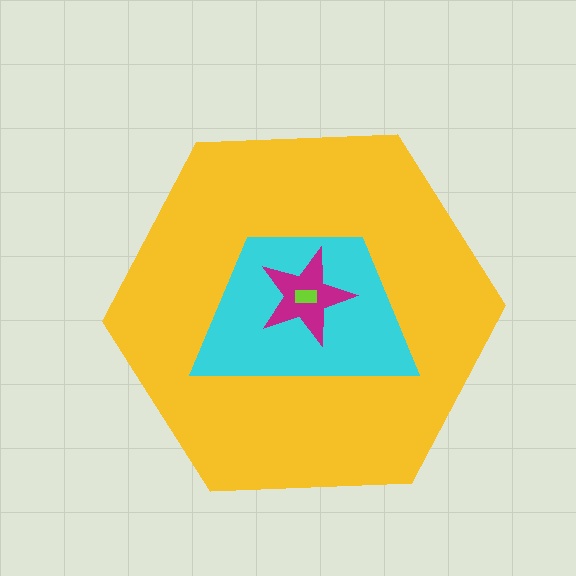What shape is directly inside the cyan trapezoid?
The magenta star.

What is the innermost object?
The lime rectangle.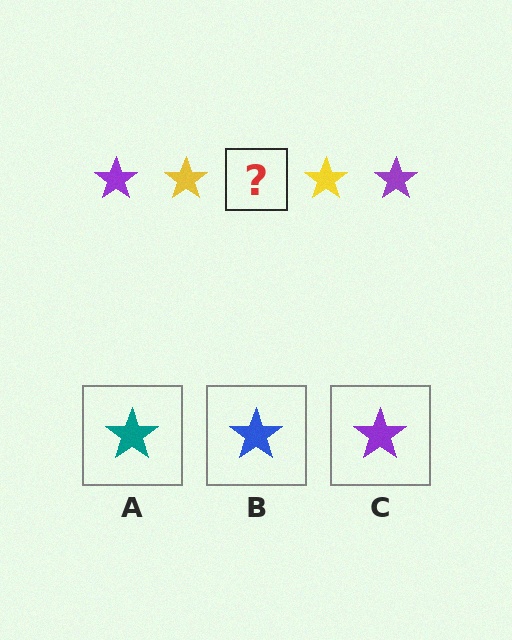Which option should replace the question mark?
Option C.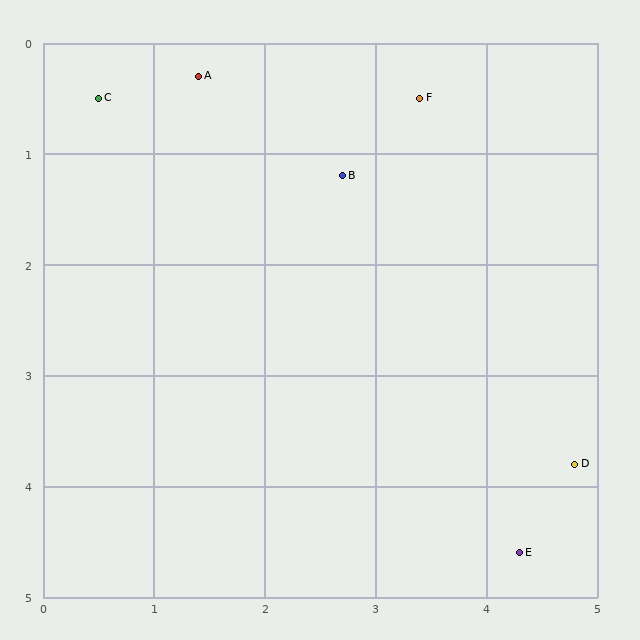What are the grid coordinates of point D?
Point D is at approximately (4.8, 3.8).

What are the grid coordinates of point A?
Point A is at approximately (1.4, 0.3).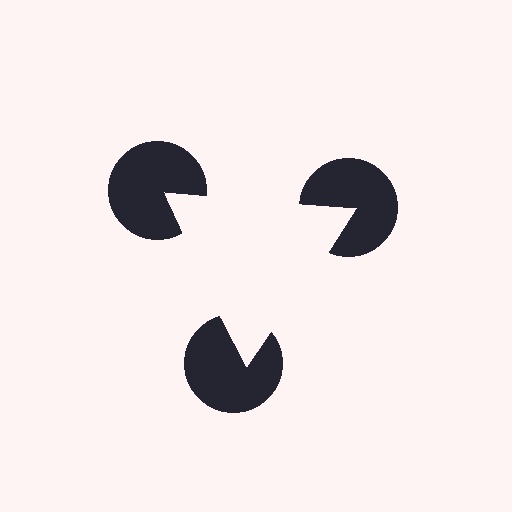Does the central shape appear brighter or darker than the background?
It typically appears slightly brighter than the background, even though no actual brightness change is drawn.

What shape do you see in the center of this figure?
An illusory triangle — its edges are inferred from the aligned wedge cuts in the pac-man discs, not physically drawn.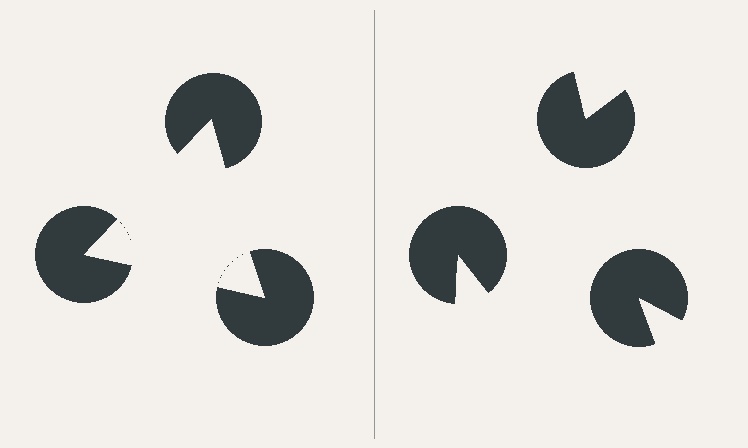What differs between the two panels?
The pac-man discs are positioned identically on both sides; only the wedge orientations differ. On the left they align to a triangle; on the right they are misaligned.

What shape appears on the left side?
An illusory triangle.